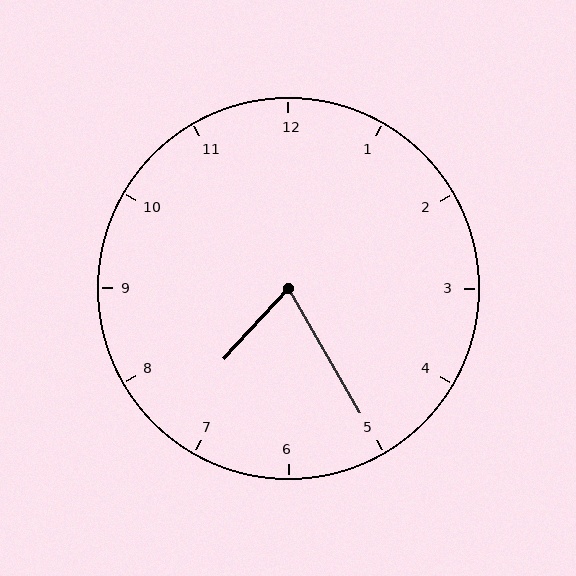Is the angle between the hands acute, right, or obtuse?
It is acute.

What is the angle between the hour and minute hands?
Approximately 72 degrees.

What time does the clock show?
7:25.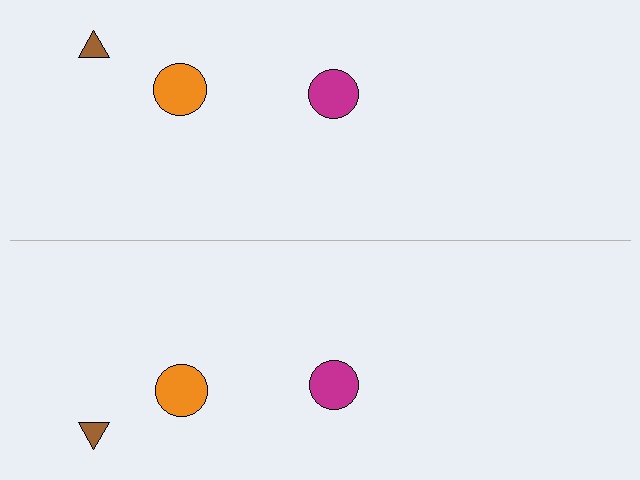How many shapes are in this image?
There are 6 shapes in this image.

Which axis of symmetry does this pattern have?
The pattern has a horizontal axis of symmetry running through the center of the image.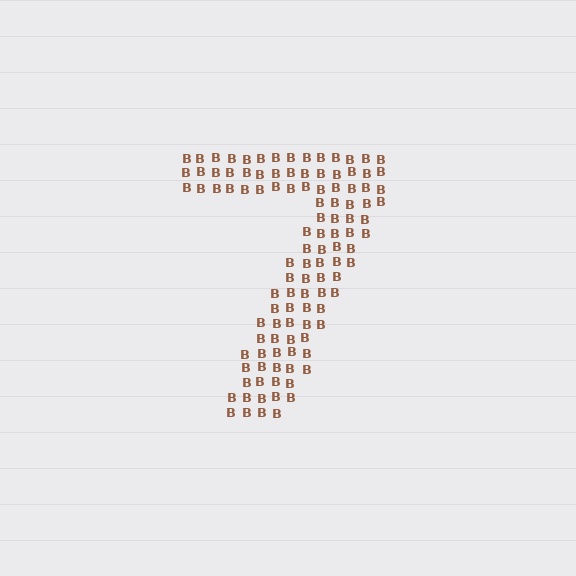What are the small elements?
The small elements are letter B's.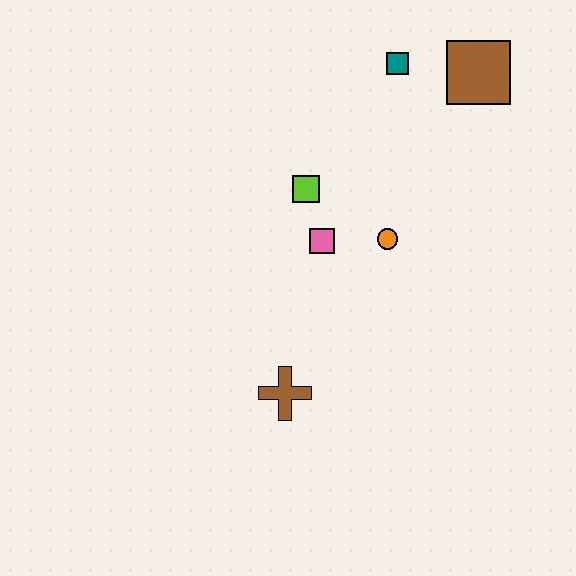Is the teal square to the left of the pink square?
No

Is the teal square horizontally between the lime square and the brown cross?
No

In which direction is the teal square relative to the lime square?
The teal square is above the lime square.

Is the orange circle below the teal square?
Yes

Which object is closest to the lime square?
The pink square is closest to the lime square.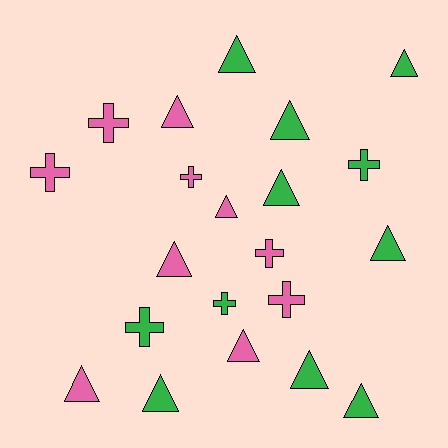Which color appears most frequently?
Green, with 11 objects.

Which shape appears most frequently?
Triangle, with 13 objects.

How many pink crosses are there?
There are 5 pink crosses.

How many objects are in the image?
There are 21 objects.